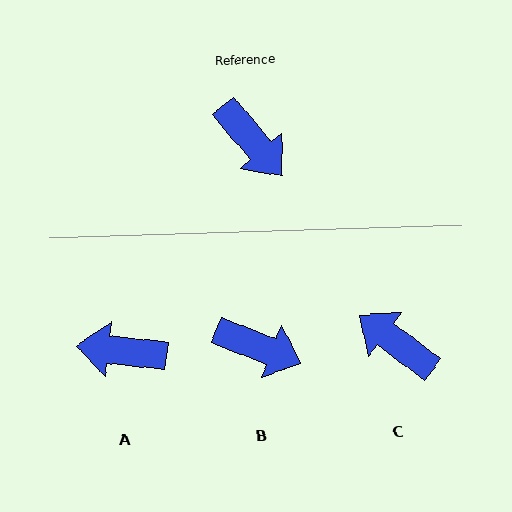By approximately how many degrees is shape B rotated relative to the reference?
Approximately 28 degrees counter-clockwise.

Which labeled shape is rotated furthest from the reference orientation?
C, about 168 degrees away.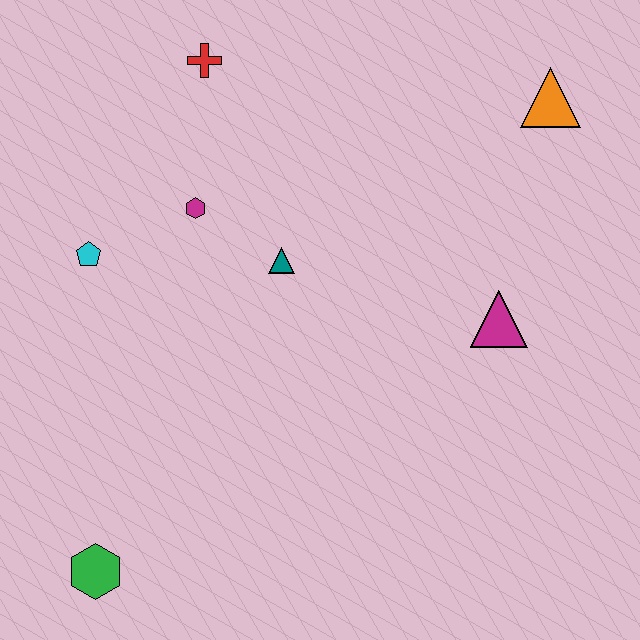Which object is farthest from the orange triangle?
The green hexagon is farthest from the orange triangle.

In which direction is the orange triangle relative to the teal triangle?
The orange triangle is to the right of the teal triangle.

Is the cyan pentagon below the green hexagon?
No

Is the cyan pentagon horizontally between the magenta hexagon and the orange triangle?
No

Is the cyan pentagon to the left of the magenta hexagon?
Yes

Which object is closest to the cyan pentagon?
The magenta hexagon is closest to the cyan pentagon.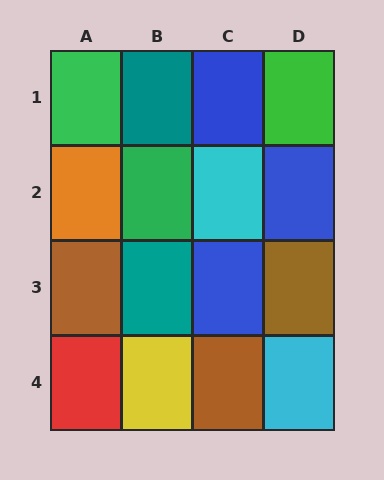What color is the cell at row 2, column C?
Cyan.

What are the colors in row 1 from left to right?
Green, teal, blue, green.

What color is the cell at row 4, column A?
Red.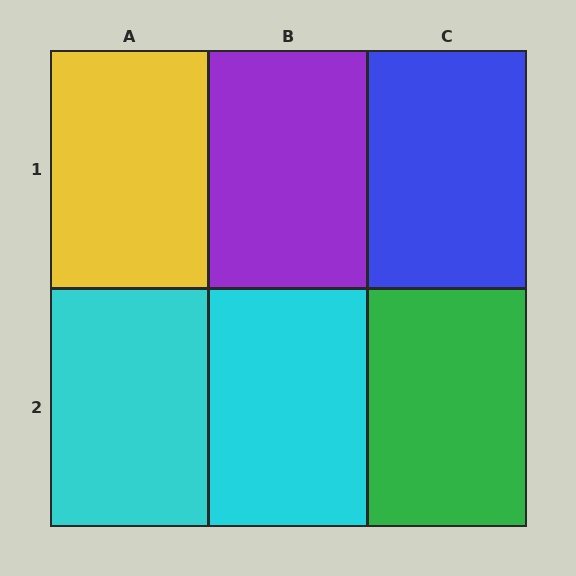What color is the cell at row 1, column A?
Yellow.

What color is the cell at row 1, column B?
Purple.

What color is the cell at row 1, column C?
Blue.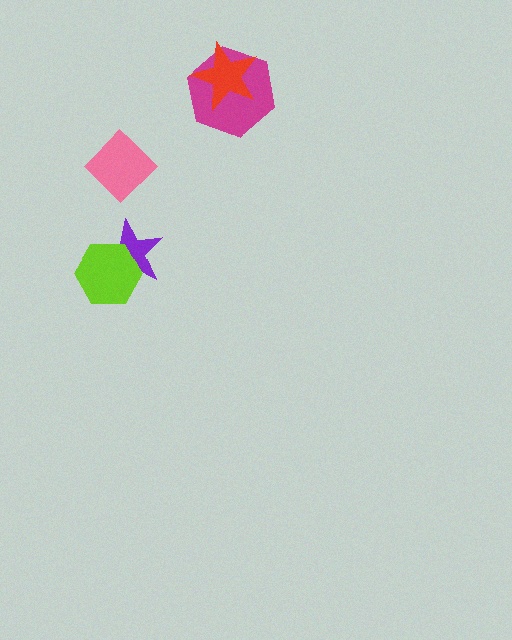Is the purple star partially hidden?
Yes, it is partially covered by another shape.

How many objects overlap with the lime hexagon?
1 object overlaps with the lime hexagon.